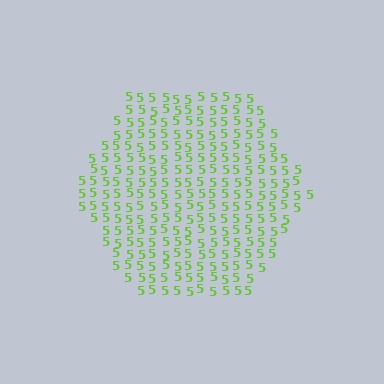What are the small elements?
The small elements are digit 5's.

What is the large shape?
The large shape is a hexagon.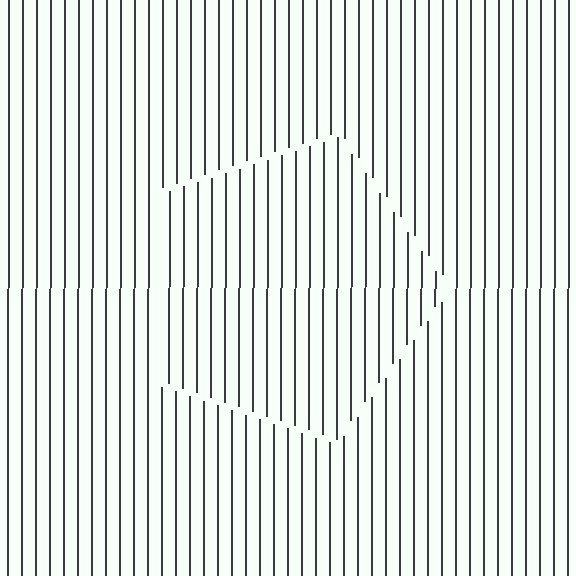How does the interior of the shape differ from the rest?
The interior of the shape contains the same grating, shifted by half a period — the contour is defined by the phase discontinuity where line-ends from the inner and outer gratings abut.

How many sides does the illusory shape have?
5 sides — the line-ends trace a pentagon.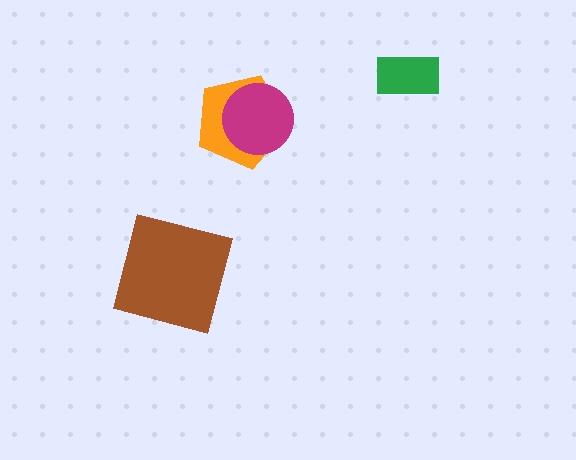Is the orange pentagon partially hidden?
Yes, it is partially covered by another shape.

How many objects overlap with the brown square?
0 objects overlap with the brown square.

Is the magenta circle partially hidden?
No, no other shape covers it.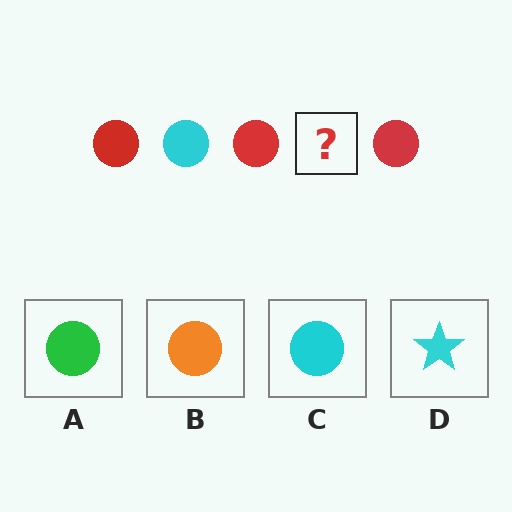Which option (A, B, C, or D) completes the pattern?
C.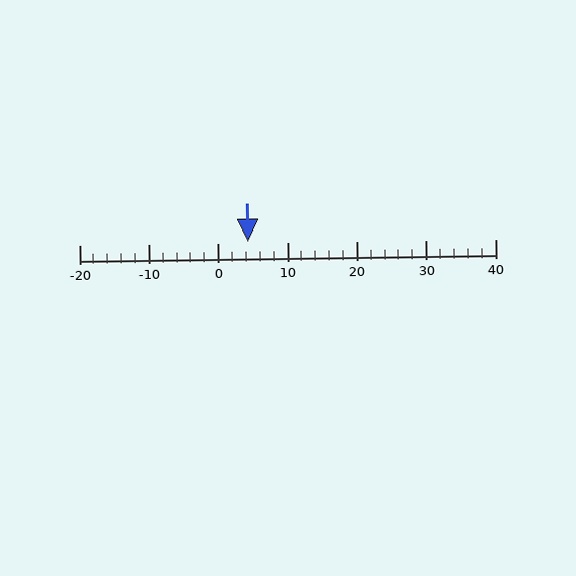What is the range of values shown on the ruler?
The ruler shows values from -20 to 40.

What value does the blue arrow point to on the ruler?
The blue arrow points to approximately 4.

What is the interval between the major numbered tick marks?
The major tick marks are spaced 10 units apart.